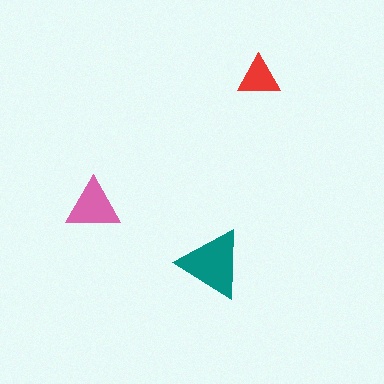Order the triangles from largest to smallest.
the teal one, the pink one, the red one.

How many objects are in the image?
There are 3 objects in the image.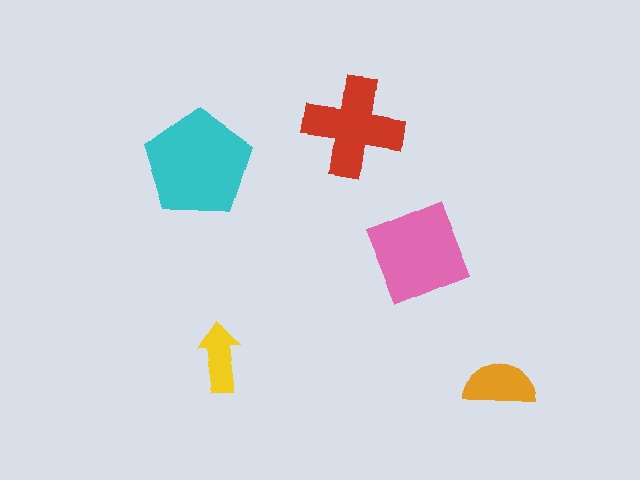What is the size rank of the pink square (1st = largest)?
2nd.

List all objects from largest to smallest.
The cyan pentagon, the pink square, the red cross, the orange semicircle, the yellow arrow.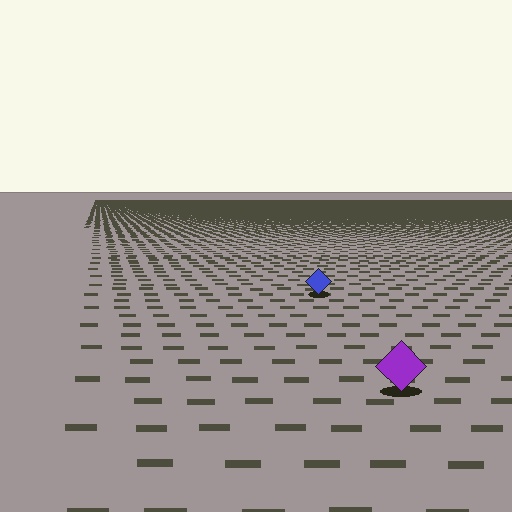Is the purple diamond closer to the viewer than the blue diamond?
Yes. The purple diamond is closer — you can tell from the texture gradient: the ground texture is coarser near it.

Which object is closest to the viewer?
The purple diamond is closest. The texture marks near it are larger and more spread out.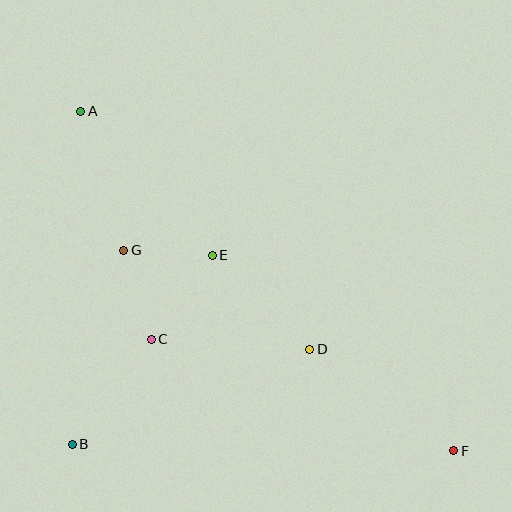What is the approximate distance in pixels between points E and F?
The distance between E and F is approximately 311 pixels.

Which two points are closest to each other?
Points E and G are closest to each other.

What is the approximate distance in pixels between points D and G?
The distance between D and G is approximately 211 pixels.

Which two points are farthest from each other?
Points A and F are farthest from each other.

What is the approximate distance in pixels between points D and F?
The distance between D and F is approximately 176 pixels.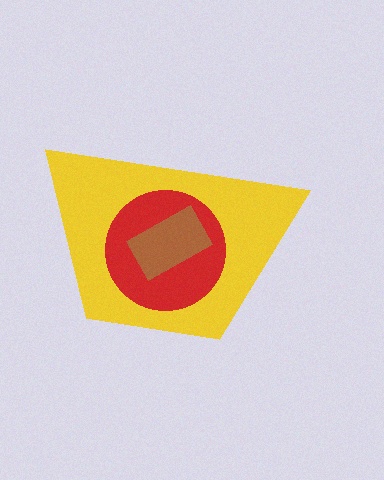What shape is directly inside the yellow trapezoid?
The red circle.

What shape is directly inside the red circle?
The brown rectangle.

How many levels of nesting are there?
3.